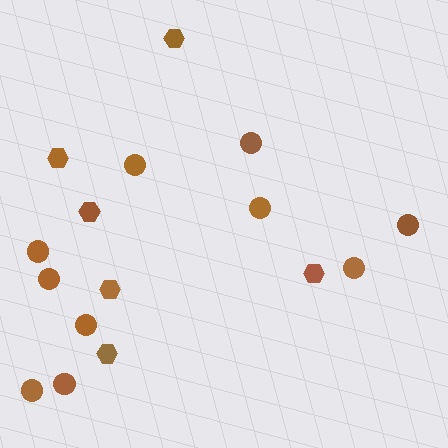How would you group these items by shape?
There are 2 groups: one group of circles (10) and one group of hexagons (6).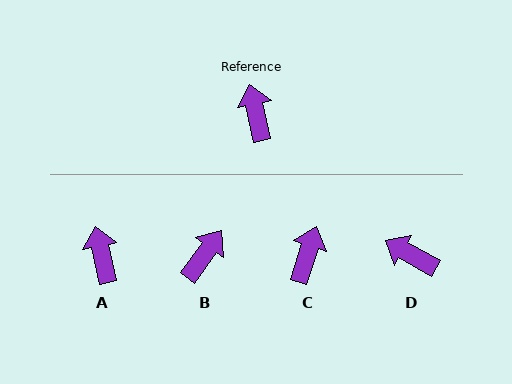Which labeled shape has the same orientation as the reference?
A.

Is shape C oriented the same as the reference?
No, it is off by about 31 degrees.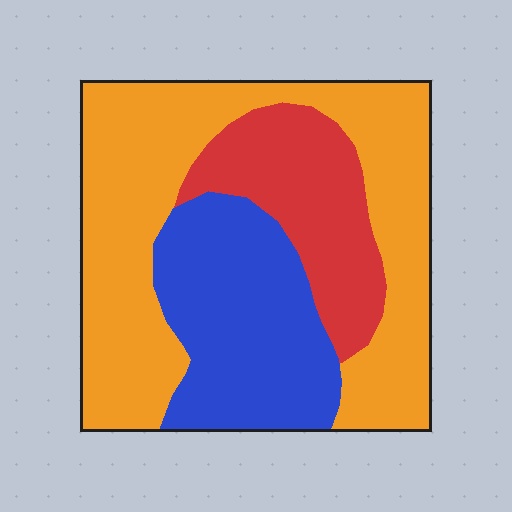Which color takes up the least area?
Red, at roughly 20%.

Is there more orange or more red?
Orange.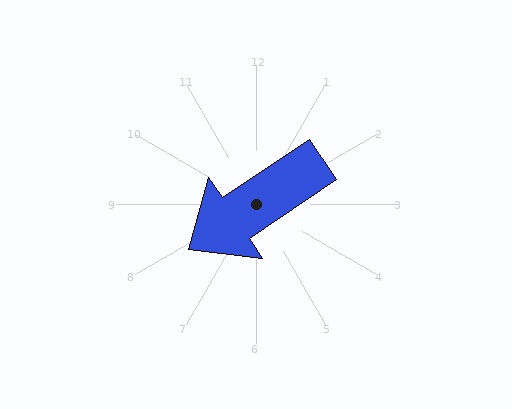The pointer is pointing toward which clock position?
Roughly 8 o'clock.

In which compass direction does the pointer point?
Southwest.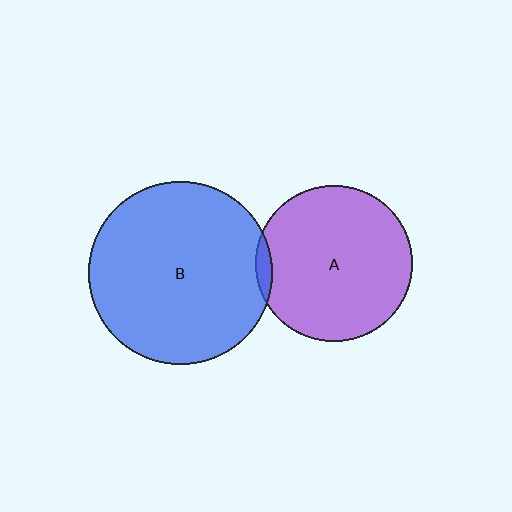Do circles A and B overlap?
Yes.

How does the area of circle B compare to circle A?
Approximately 1.4 times.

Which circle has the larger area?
Circle B (blue).